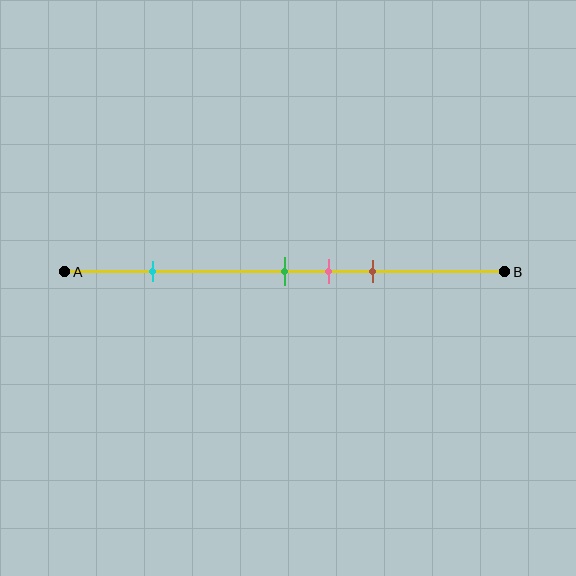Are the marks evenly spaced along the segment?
No, the marks are not evenly spaced.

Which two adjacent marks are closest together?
The green and pink marks are the closest adjacent pair.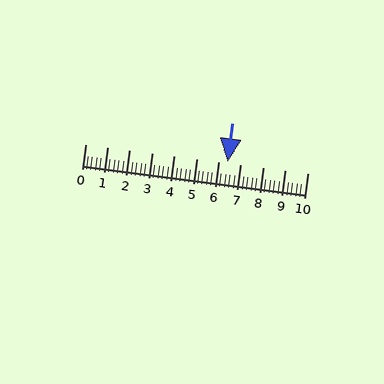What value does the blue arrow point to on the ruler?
The blue arrow points to approximately 6.4.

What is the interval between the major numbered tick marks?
The major tick marks are spaced 1 units apart.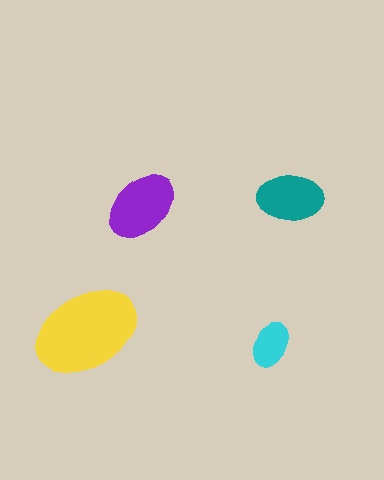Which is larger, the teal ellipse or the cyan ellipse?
The teal one.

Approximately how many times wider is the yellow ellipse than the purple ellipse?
About 1.5 times wider.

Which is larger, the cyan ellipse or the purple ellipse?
The purple one.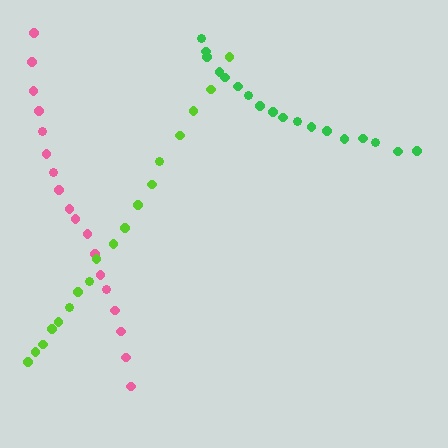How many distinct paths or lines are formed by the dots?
There are 3 distinct paths.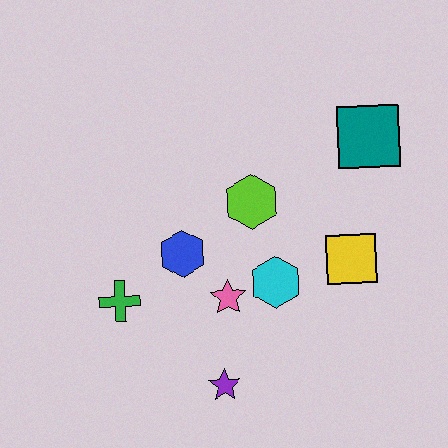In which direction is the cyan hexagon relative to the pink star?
The cyan hexagon is to the right of the pink star.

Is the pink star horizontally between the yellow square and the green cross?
Yes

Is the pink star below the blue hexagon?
Yes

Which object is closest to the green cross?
The blue hexagon is closest to the green cross.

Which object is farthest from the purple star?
The teal square is farthest from the purple star.